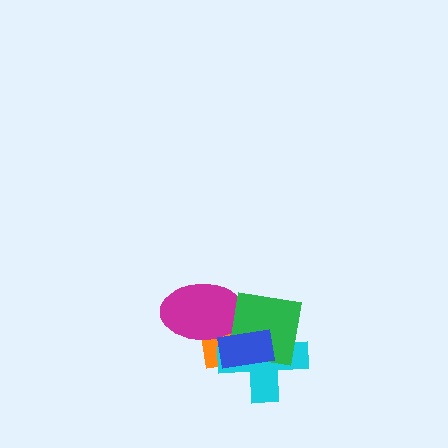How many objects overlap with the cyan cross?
4 objects overlap with the cyan cross.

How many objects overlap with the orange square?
4 objects overlap with the orange square.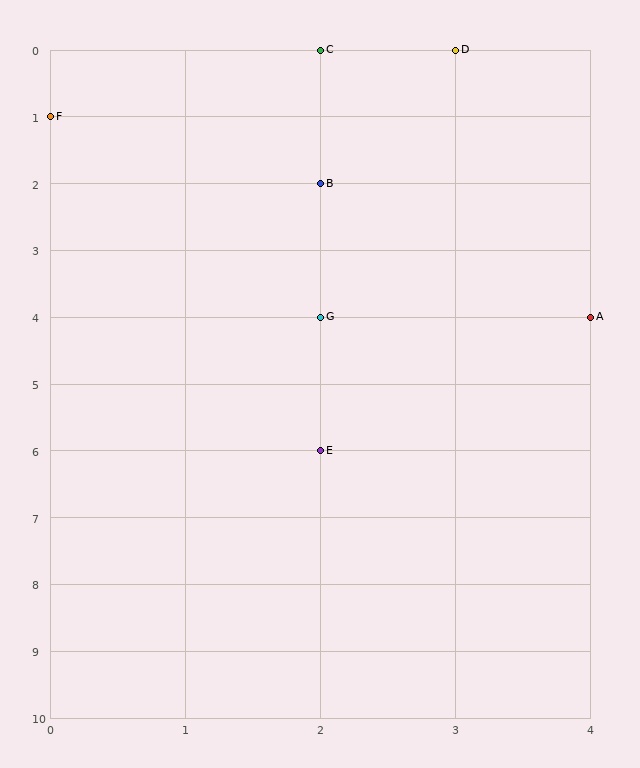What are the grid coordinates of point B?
Point B is at grid coordinates (2, 2).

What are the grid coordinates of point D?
Point D is at grid coordinates (3, 0).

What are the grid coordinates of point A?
Point A is at grid coordinates (4, 4).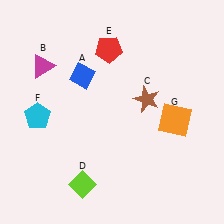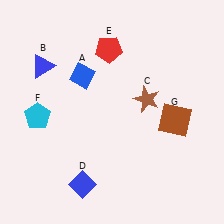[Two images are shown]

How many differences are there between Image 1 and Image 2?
There are 3 differences between the two images.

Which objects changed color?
B changed from magenta to blue. D changed from lime to blue. G changed from orange to brown.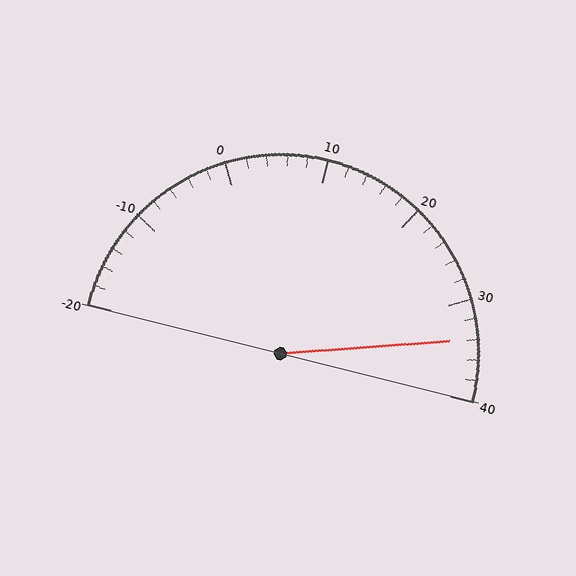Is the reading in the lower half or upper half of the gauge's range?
The reading is in the upper half of the range (-20 to 40).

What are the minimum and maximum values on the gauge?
The gauge ranges from -20 to 40.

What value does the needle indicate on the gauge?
The needle indicates approximately 34.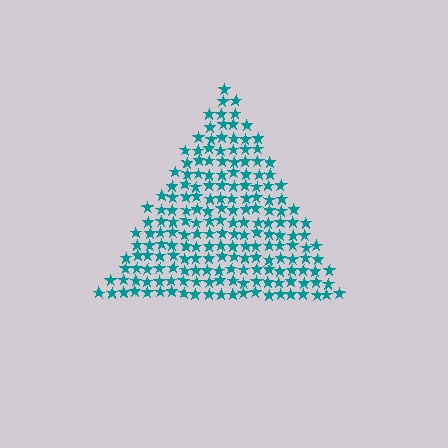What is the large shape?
The large shape is a triangle.